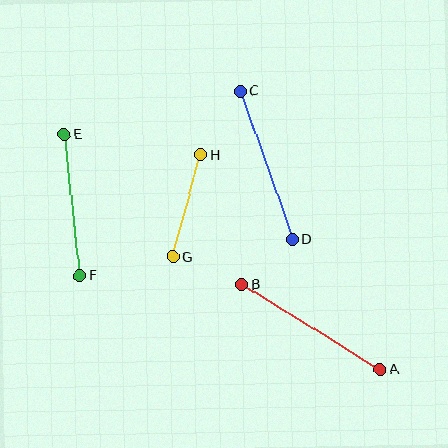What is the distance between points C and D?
The distance is approximately 157 pixels.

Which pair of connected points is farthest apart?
Points A and B are farthest apart.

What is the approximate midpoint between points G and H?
The midpoint is at approximately (187, 206) pixels.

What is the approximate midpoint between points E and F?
The midpoint is at approximately (72, 205) pixels.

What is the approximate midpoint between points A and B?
The midpoint is at approximately (311, 327) pixels.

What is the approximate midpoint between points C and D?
The midpoint is at approximately (266, 165) pixels.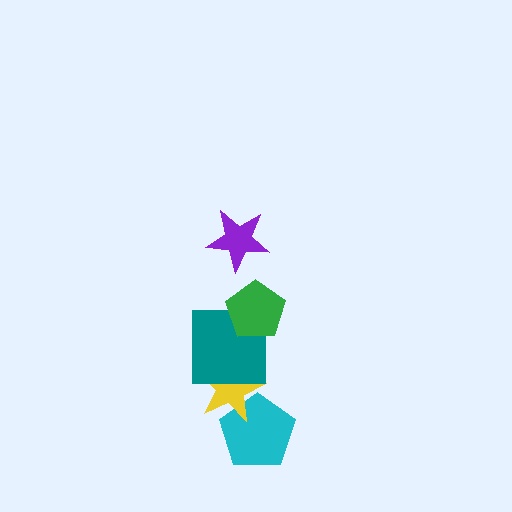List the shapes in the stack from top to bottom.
From top to bottom: the purple star, the green pentagon, the teal square, the yellow star, the cyan pentagon.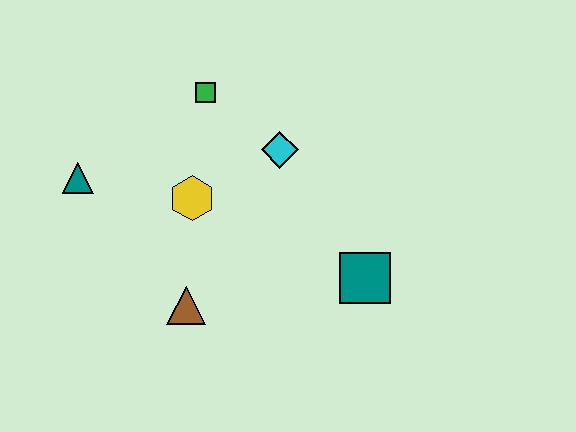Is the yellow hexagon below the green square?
Yes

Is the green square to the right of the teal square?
No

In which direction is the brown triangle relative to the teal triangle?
The brown triangle is below the teal triangle.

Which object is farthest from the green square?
The teal square is farthest from the green square.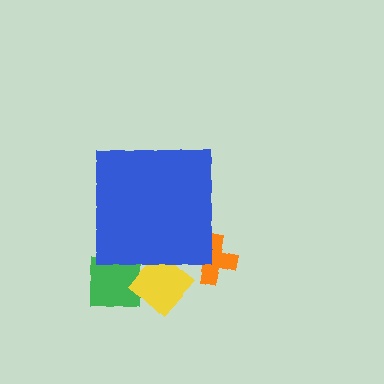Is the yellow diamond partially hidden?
Yes, the yellow diamond is partially hidden behind the blue square.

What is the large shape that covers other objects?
A blue square.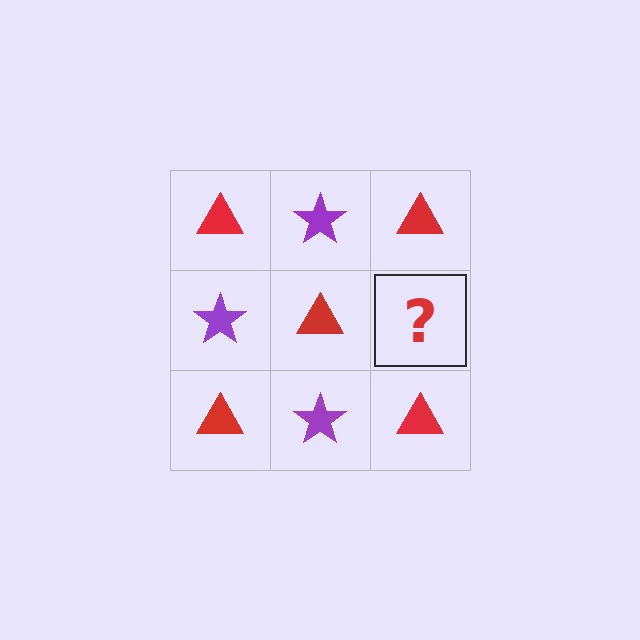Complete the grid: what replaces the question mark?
The question mark should be replaced with a purple star.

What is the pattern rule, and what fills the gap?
The rule is that it alternates red triangle and purple star in a checkerboard pattern. The gap should be filled with a purple star.